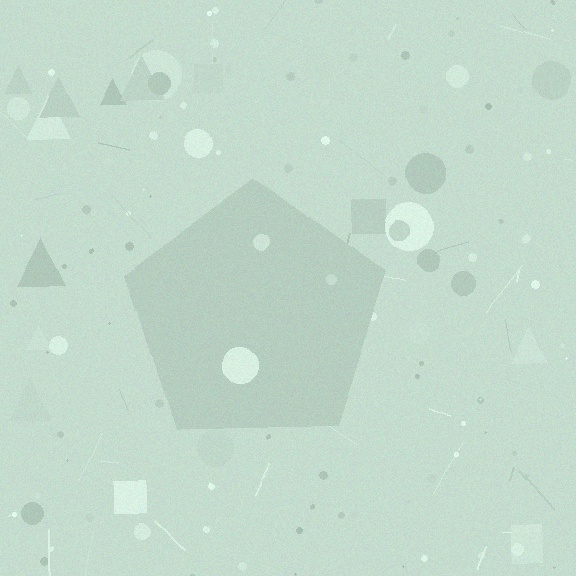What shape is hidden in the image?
A pentagon is hidden in the image.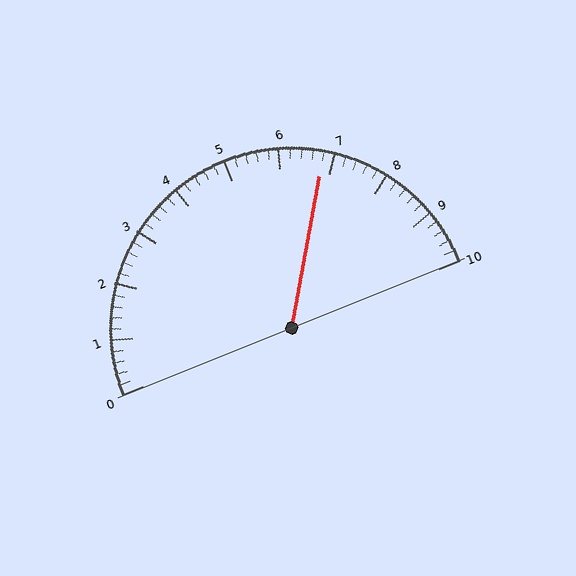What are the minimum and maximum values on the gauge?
The gauge ranges from 0 to 10.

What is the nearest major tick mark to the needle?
The nearest major tick mark is 7.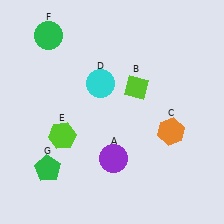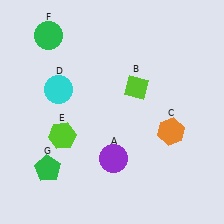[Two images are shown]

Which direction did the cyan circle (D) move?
The cyan circle (D) moved left.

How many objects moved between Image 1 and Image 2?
1 object moved between the two images.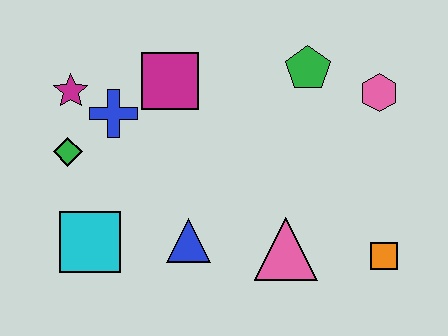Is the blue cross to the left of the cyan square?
No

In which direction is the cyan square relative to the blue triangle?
The cyan square is to the left of the blue triangle.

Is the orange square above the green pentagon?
No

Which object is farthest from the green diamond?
The orange square is farthest from the green diamond.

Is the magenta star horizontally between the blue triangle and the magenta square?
No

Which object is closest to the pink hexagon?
The green pentagon is closest to the pink hexagon.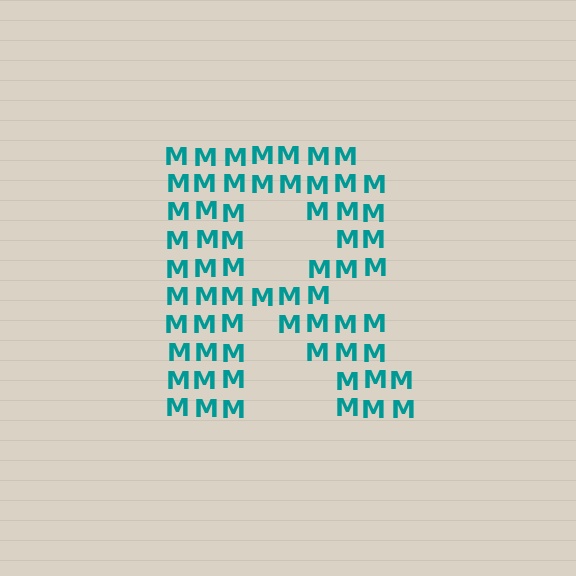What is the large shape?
The large shape is the letter R.